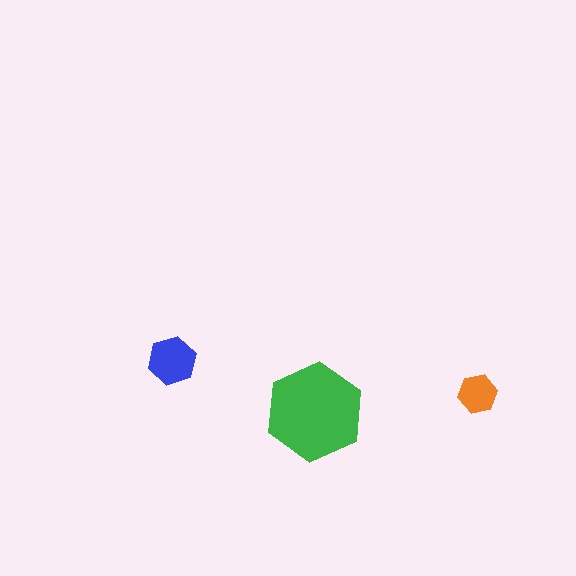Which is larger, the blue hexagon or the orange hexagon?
The blue one.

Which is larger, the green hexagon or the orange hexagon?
The green one.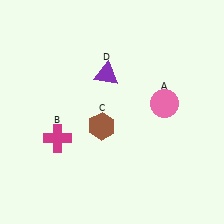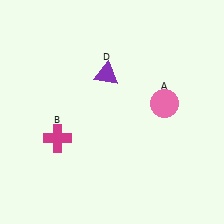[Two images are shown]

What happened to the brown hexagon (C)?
The brown hexagon (C) was removed in Image 2. It was in the bottom-left area of Image 1.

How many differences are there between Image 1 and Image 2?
There is 1 difference between the two images.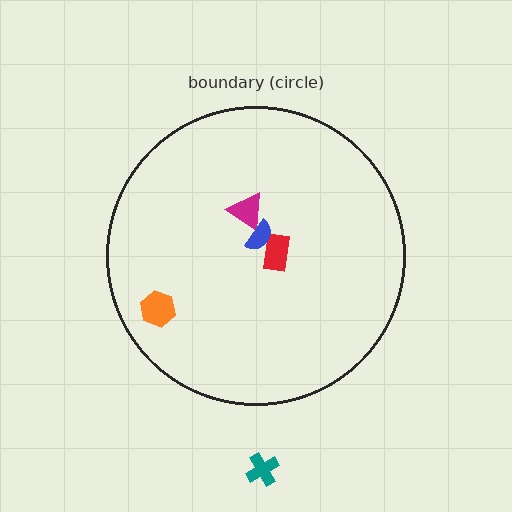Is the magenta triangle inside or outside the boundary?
Inside.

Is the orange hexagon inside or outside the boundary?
Inside.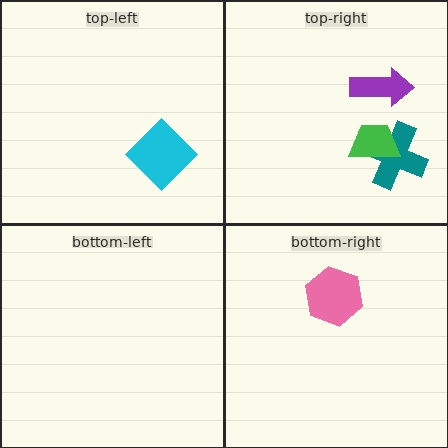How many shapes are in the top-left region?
1.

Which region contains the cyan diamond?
The top-left region.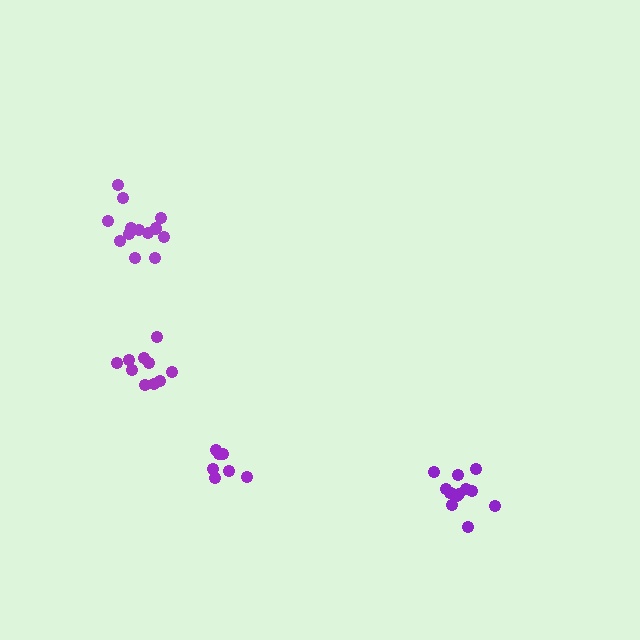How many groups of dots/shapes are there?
There are 4 groups.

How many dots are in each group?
Group 1: 13 dots, Group 2: 12 dots, Group 3: 10 dots, Group 4: 7 dots (42 total).